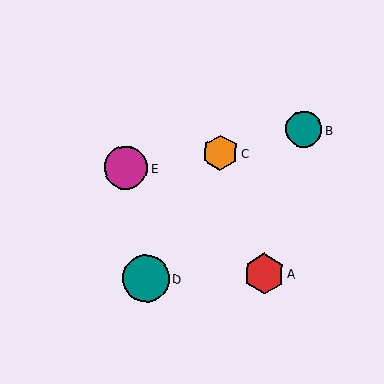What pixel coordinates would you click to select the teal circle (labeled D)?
Click at (146, 278) to select the teal circle D.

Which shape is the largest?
The teal circle (labeled D) is the largest.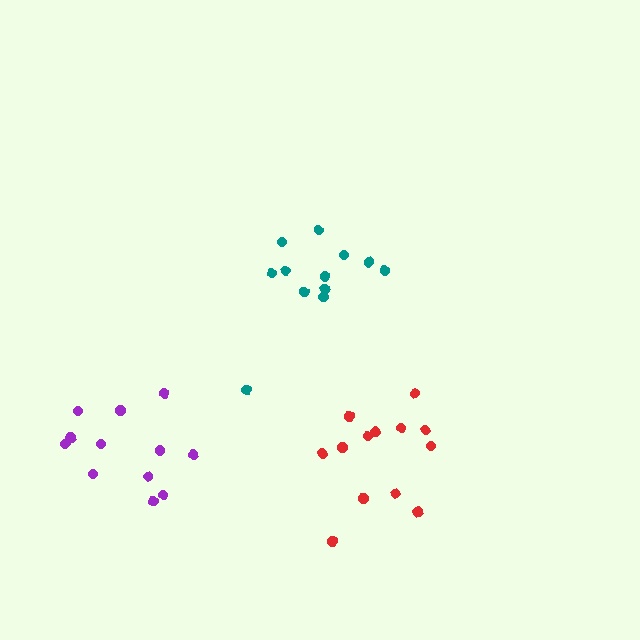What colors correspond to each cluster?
The clusters are colored: teal, purple, red.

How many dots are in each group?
Group 1: 12 dots, Group 2: 12 dots, Group 3: 13 dots (37 total).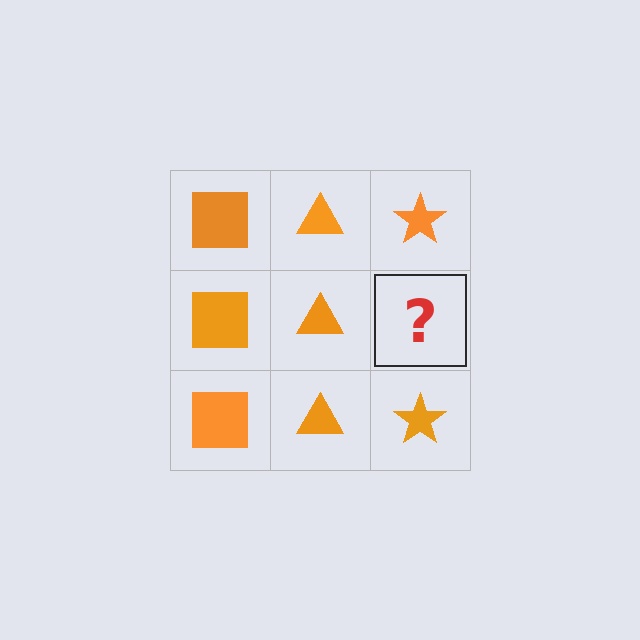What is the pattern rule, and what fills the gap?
The rule is that each column has a consistent shape. The gap should be filled with an orange star.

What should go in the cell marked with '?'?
The missing cell should contain an orange star.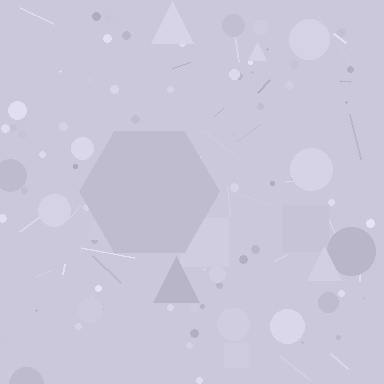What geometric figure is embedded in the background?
A hexagon is embedded in the background.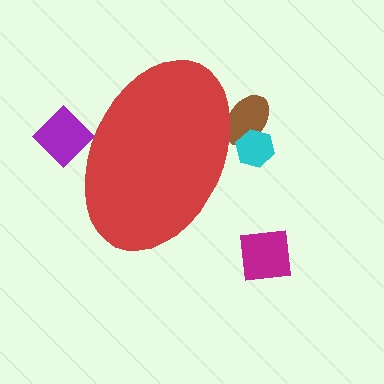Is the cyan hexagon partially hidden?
Yes, the cyan hexagon is partially hidden behind the red ellipse.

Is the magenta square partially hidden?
No, the magenta square is fully visible.